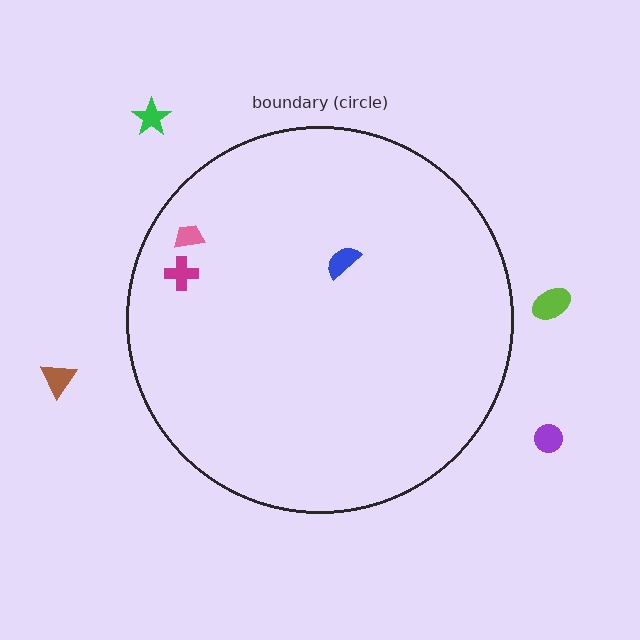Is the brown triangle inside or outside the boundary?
Outside.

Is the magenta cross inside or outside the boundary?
Inside.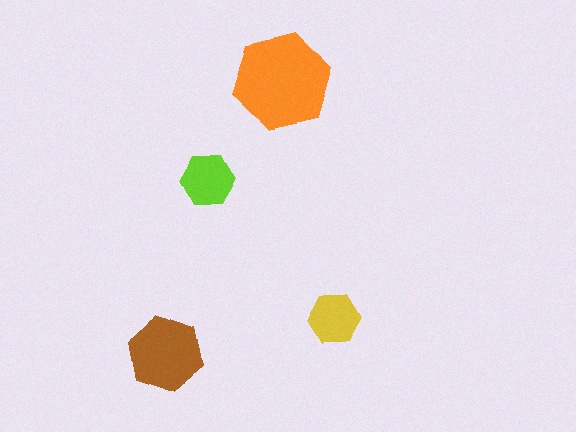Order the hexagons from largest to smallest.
the orange one, the brown one, the lime one, the yellow one.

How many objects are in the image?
There are 4 objects in the image.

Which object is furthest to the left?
The brown hexagon is leftmost.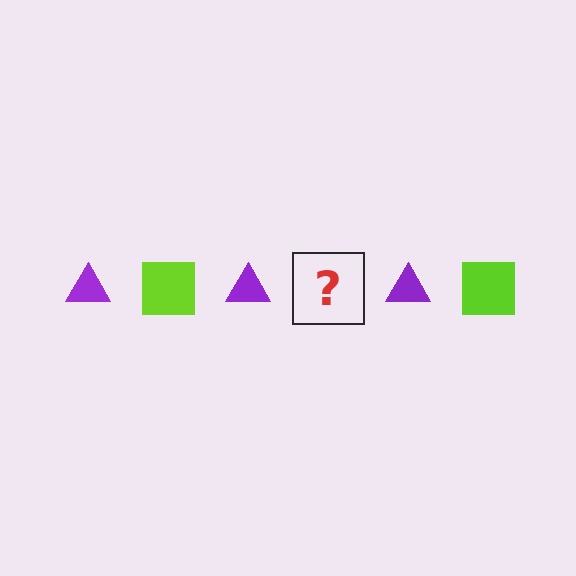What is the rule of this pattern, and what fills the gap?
The rule is that the pattern alternates between purple triangle and lime square. The gap should be filled with a lime square.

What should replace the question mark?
The question mark should be replaced with a lime square.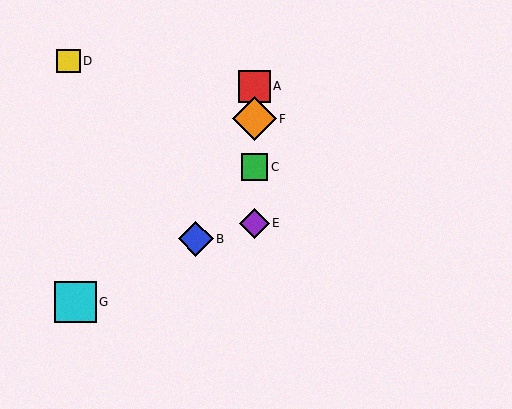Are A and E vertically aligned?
Yes, both are at x≈255.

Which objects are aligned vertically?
Objects A, C, E, F are aligned vertically.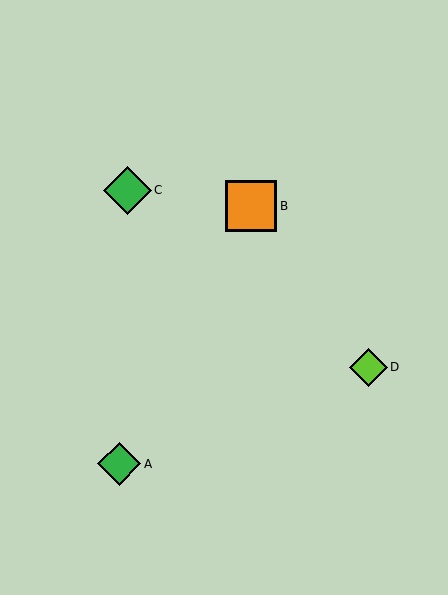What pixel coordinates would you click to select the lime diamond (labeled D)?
Click at (368, 367) to select the lime diamond D.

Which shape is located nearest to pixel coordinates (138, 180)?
The green diamond (labeled C) at (127, 190) is nearest to that location.